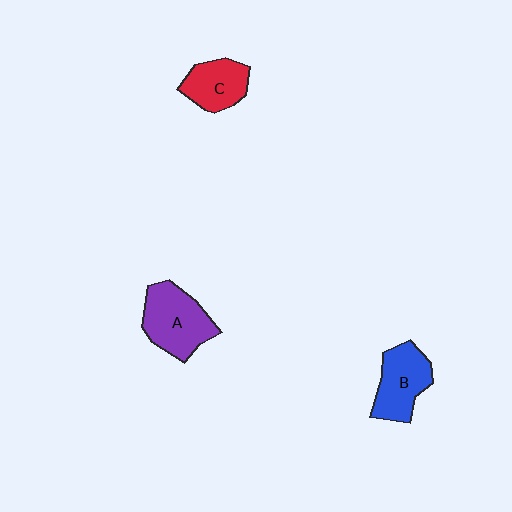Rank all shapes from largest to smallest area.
From largest to smallest: A (purple), B (blue), C (red).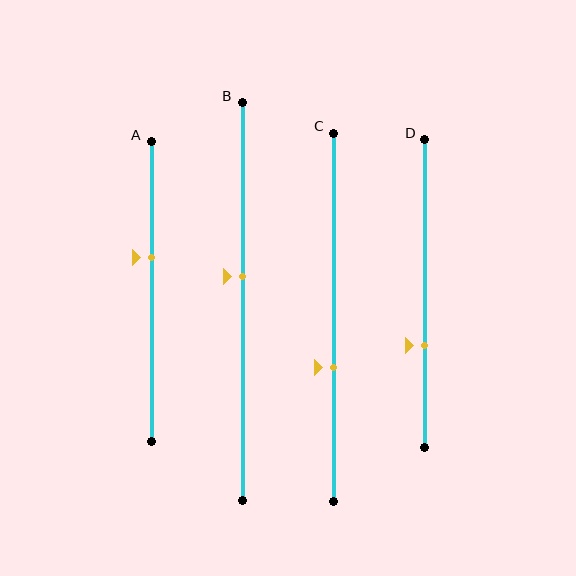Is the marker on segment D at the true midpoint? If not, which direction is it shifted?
No, the marker on segment D is shifted downward by about 17% of the segment length.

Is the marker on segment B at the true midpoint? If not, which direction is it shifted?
No, the marker on segment B is shifted upward by about 6% of the segment length.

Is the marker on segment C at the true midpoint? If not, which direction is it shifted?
No, the marker on segment C is shifted downward by about 14% of the segment length.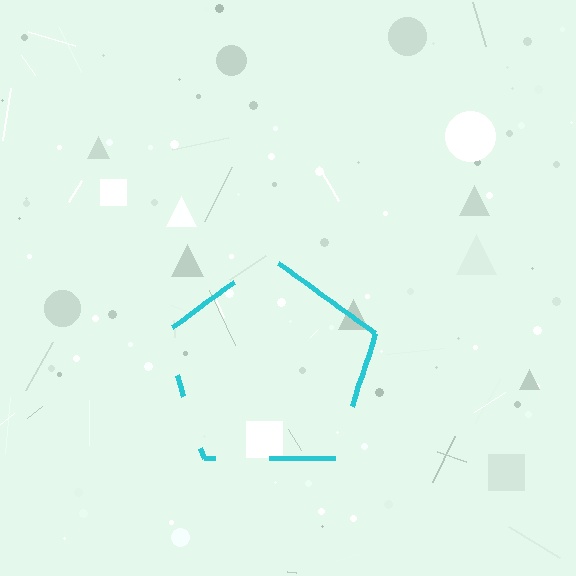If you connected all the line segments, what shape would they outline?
They would outline a pentagon.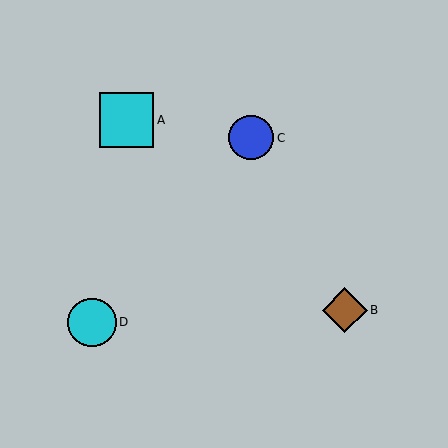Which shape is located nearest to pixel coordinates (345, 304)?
The brown diamond (labeled B) at (345, 310) is nearest to that location.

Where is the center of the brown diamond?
The center of the brown diamond is at (345, 310).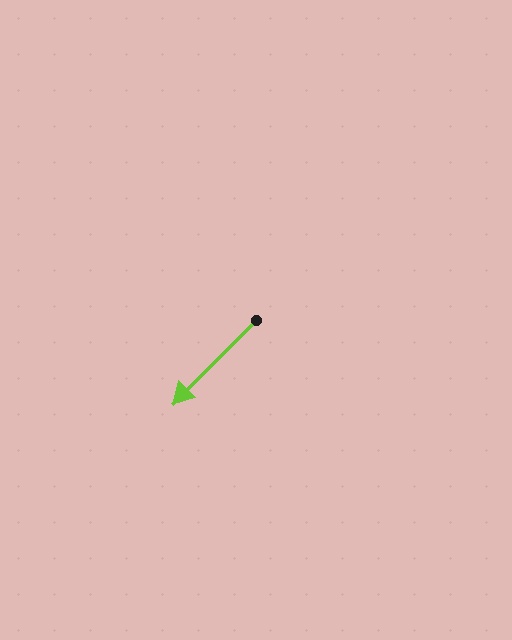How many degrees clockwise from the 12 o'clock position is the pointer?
Approximately 225 degrees.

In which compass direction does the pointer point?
Southwest.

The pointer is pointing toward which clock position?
Roughly 7 o'clock.